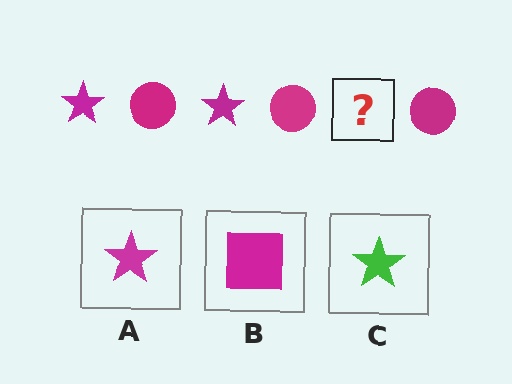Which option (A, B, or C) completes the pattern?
A.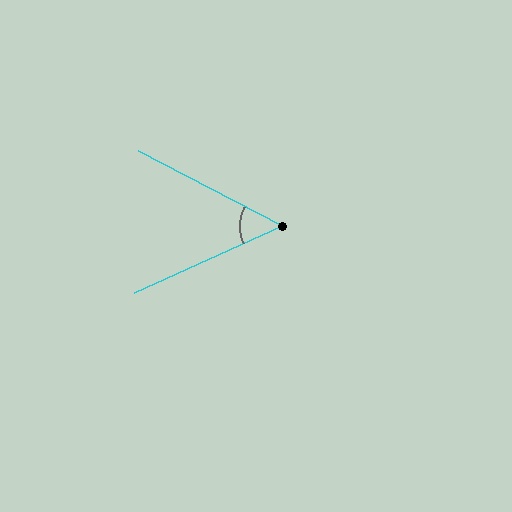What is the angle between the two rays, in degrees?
Approximately 52 degrees.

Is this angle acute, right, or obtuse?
It is acute.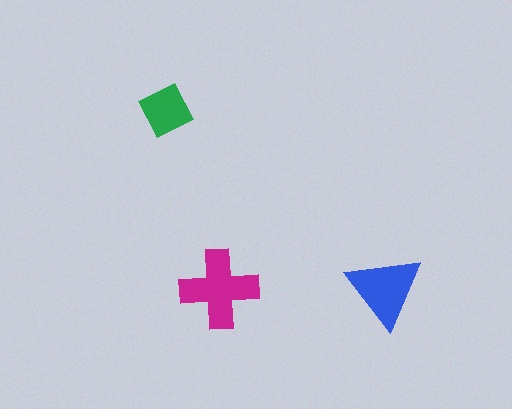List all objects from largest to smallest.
The magenta cross, the blue triangle, the green diamond.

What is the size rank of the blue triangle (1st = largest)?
2nd.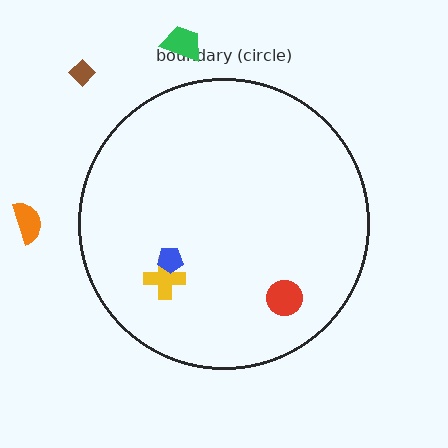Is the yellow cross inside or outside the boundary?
Inside.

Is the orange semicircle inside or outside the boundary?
Outside.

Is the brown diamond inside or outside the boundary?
Outside.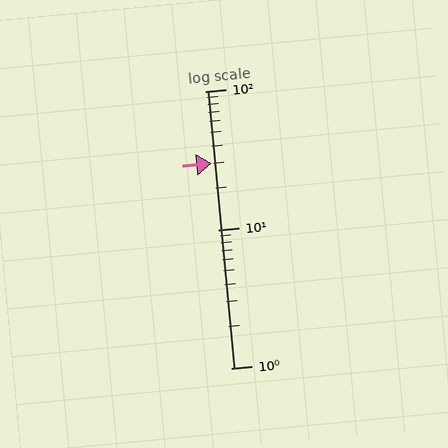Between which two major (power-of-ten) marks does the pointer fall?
The pointer is between 10 and 100.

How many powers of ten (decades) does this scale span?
The scale spans 2 decades, from 1 to 100.